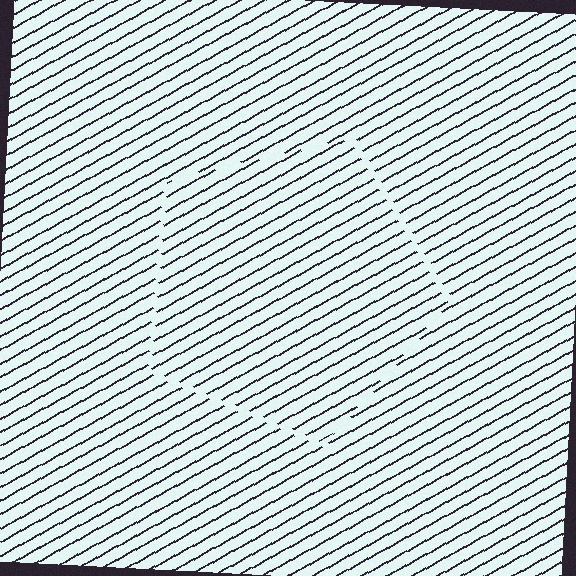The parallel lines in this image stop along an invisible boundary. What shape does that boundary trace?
An illusory pentagon. The interior of the shape contains the same grating, shifted by half a period — the contour is defined by the phase discontinuity where line-ends from the inner and outer gratings abut.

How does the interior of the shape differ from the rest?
The interior of the shape contains the same grating, shifted by half a period — the contour is defined by the phase discontinuity where line-ends from the inner and outer gratings abut.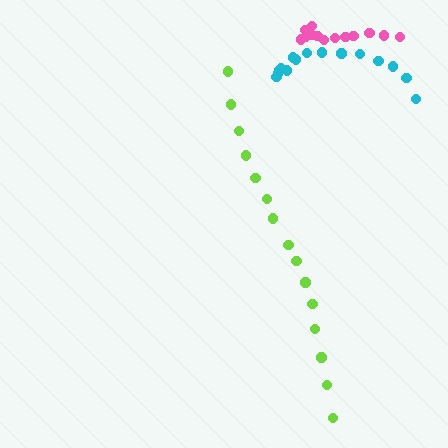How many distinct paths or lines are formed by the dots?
There are 3 distinct paths.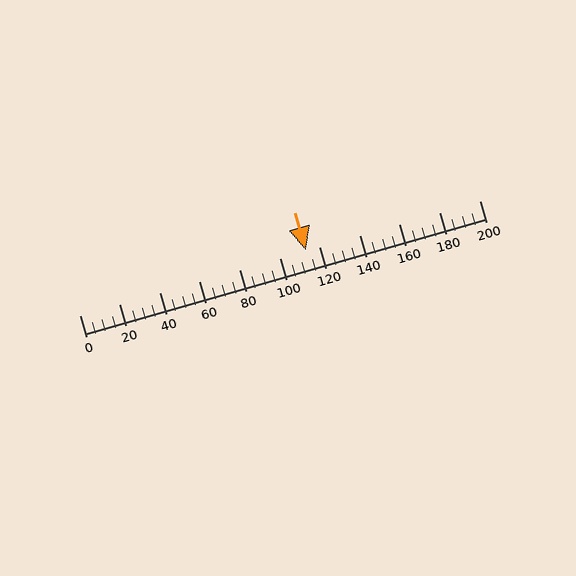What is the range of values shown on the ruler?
The ruler shows values from 0 to 200.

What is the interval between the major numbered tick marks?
The major tick marks are spaced 20 units apart.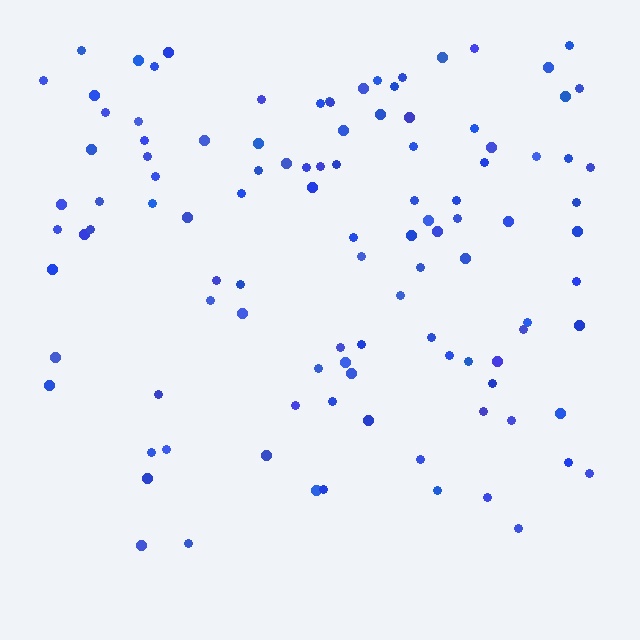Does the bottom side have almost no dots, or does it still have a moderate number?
Still a moderate number, just noticeably fewer than the top.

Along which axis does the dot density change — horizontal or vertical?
Vertical.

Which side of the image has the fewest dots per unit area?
The bottom.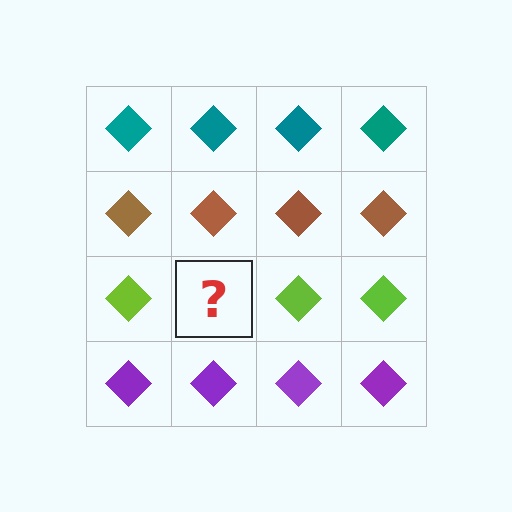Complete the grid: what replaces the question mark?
The question mark should be replaced with a lime diamond.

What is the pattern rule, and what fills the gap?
The rule is that each row has a consistent color. The gap should be filled with a lime diamond.